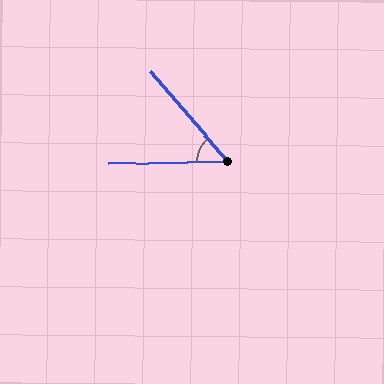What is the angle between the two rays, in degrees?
Approximately 51 degrees.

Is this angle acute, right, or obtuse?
It is acute.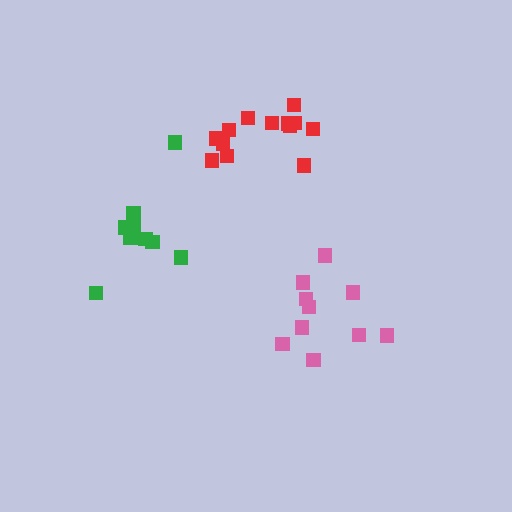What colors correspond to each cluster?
The clusters are colored: red, pink, green.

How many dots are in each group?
Group 1: 13 dots, Group 2: 10 dots, Group 3: 10 dots (33 total).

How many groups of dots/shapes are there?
There are 3 groups.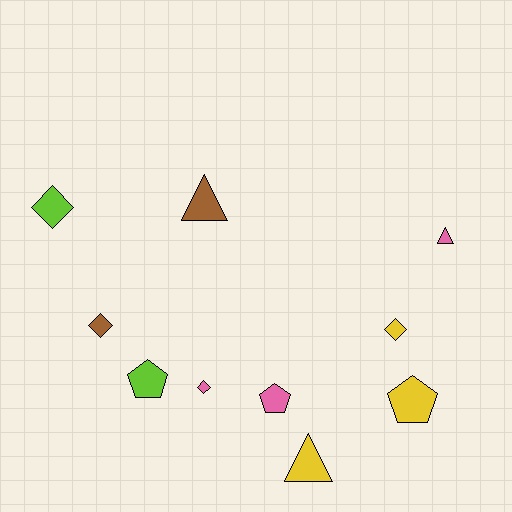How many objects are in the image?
There are 10 objects.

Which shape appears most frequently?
Diamond, with 4 objects.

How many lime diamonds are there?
There is 1 lime diamond.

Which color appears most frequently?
Pink, with 3 objects.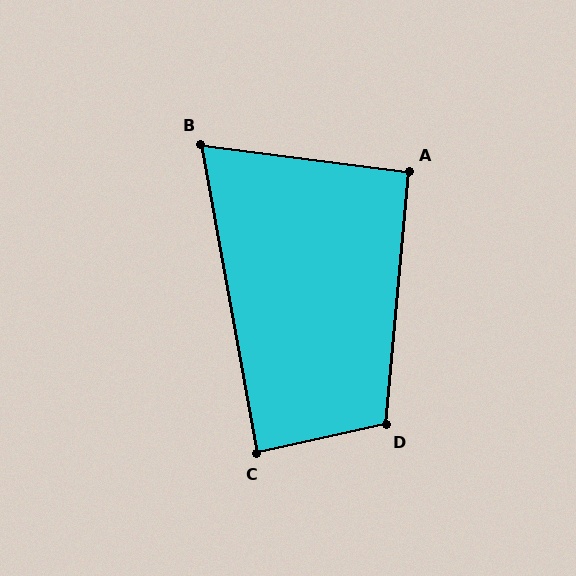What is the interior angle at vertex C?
Approximately 88 degrees (approximately right).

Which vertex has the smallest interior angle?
B, at approximately 72 degrees.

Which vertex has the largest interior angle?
D, at approximately 108 degrees.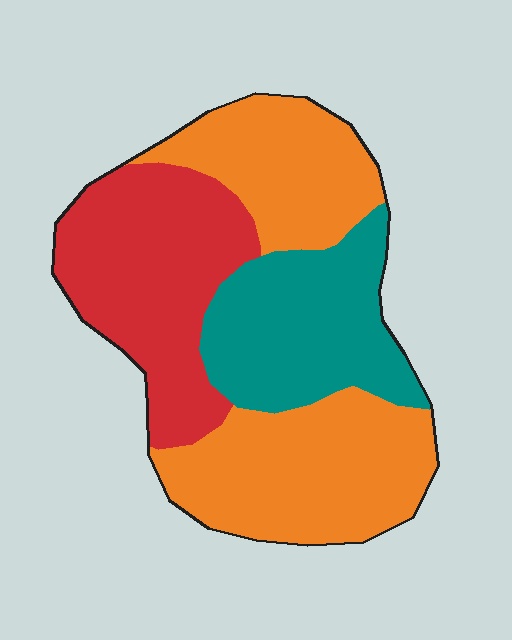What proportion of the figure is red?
Red covers roughly 30% of the figure.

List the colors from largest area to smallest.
From largest to smallest: orange, red, teal.